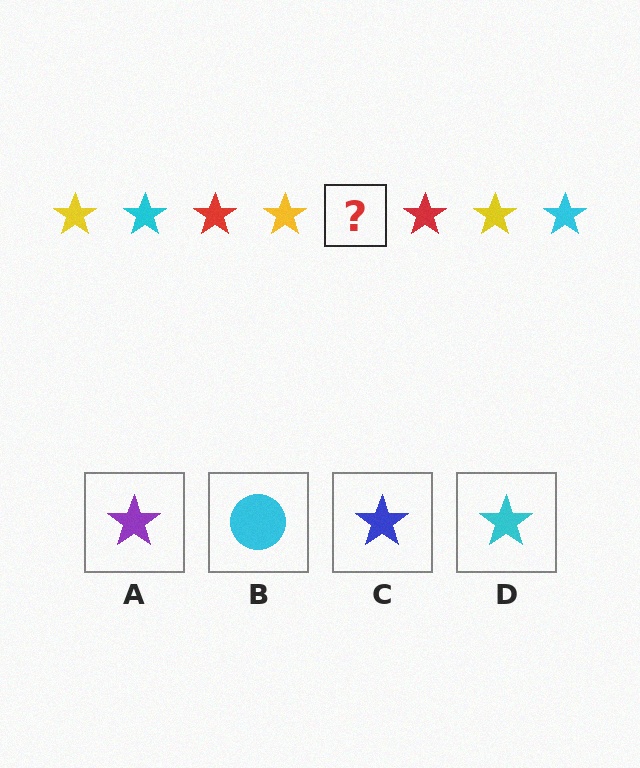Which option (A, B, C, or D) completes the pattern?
D.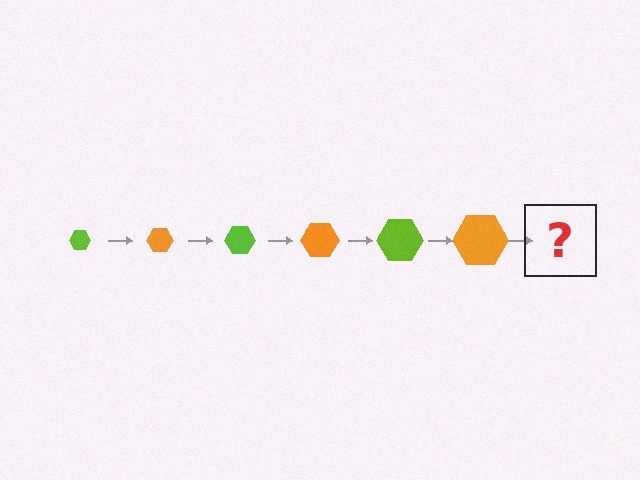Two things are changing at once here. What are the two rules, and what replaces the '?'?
The two rules are that the hexagon grows larger each step and the color cycles through lime and orange. The '?' should be a lime hexagon, larger than the previous one.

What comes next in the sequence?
The next element should be a lime hexagon, larger than the previous one.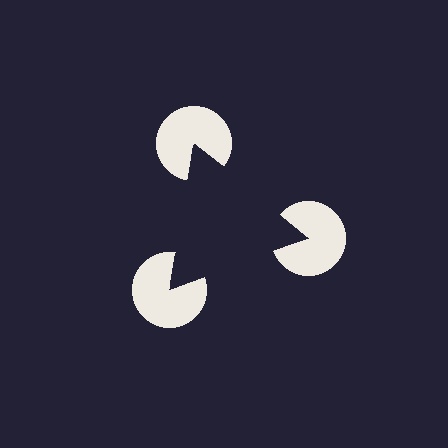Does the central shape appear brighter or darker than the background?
It typically appears slightly darker than the background, even though no actual brightness change is drawn.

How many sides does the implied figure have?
3 sides.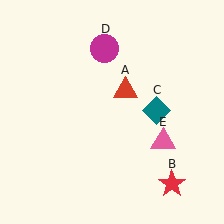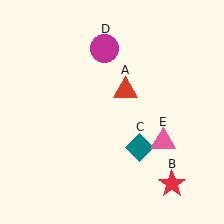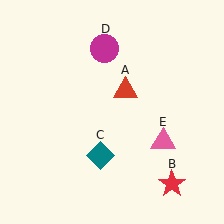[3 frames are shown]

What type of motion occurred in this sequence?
The teal diamond (object C) rotated clockwise around the center of the scene.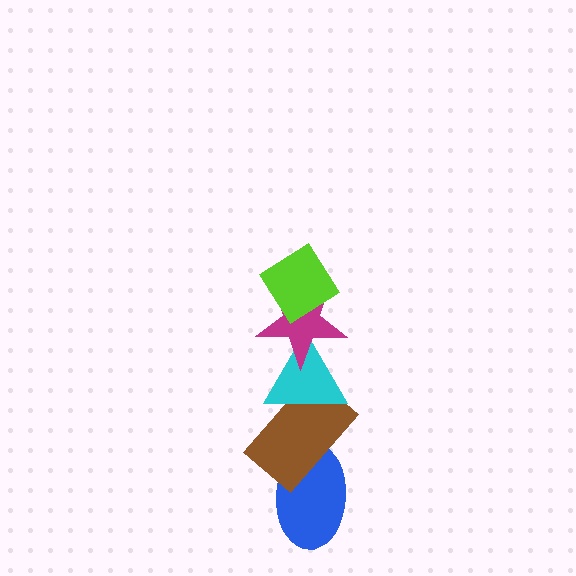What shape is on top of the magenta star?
The lime diamond is on top of the magenta star.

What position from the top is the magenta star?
The magenta star is 2nd from the top.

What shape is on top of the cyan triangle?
The magenta star is on top of the cyan triangle.